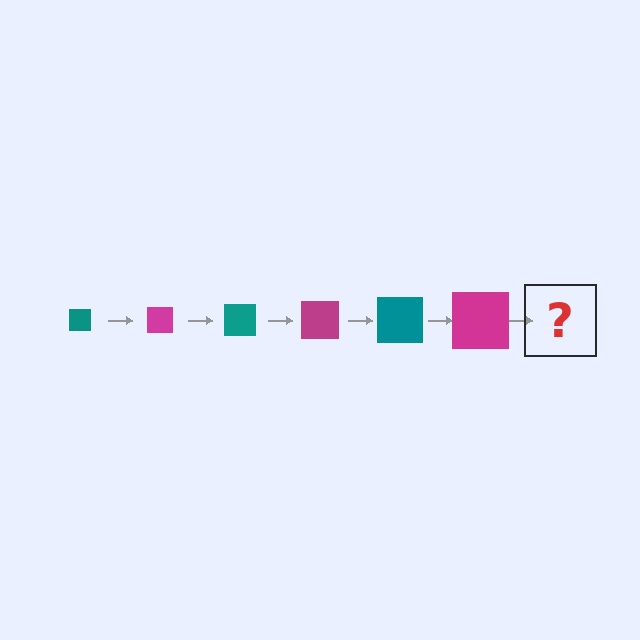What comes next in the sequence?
The next element should be a teal square, larger than the previous one.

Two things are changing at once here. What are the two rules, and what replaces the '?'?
The two rules are that the square grows larger each step and the color cycles through teal and magenta. The '?' should be a teal square, larger than the previous one.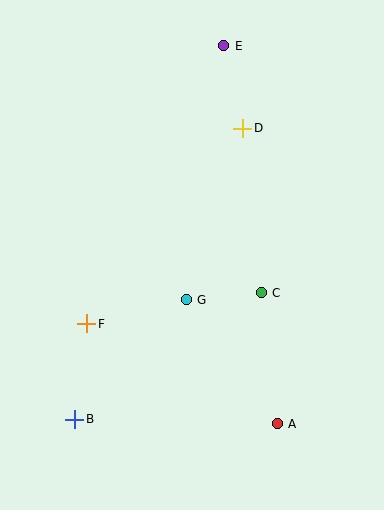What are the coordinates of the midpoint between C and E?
The midpoint between C and E is at (242, 169).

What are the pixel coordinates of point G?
Point G is at (186, 300).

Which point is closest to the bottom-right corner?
Point A is closest to the bottom-right corner.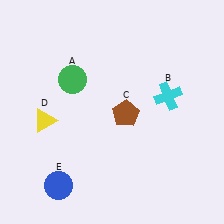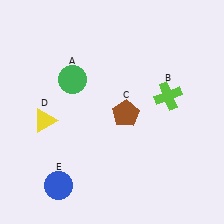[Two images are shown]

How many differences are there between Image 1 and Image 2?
There is 1 difference between the two images.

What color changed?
The cross (B) changed from cyan in Image 1 to lime in Image 2.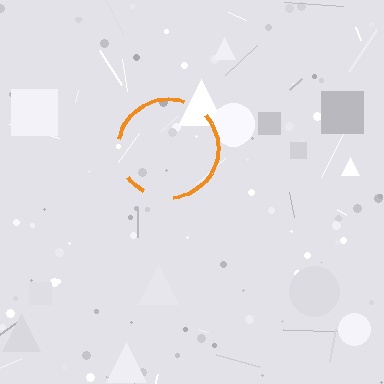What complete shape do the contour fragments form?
The contour fragments form a circle.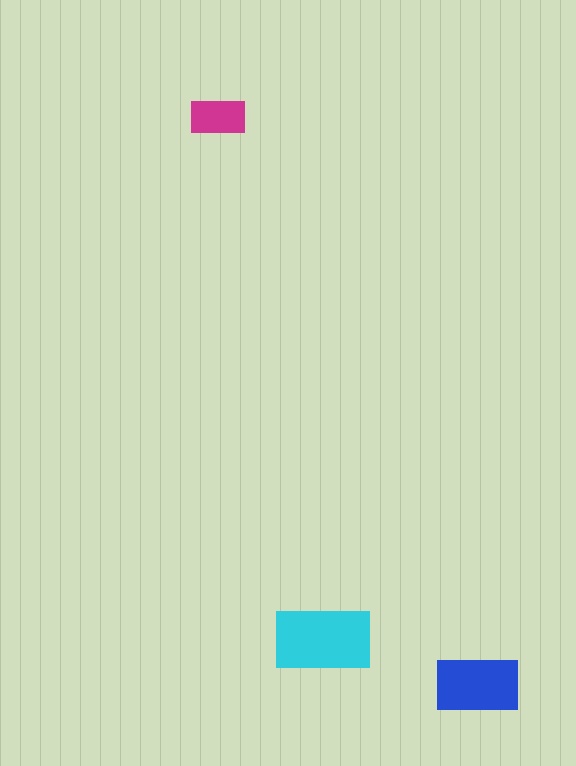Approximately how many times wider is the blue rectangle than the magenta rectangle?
About 1.5 times wider.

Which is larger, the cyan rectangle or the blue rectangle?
The cyan one.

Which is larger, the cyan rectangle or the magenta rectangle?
The cyan one.